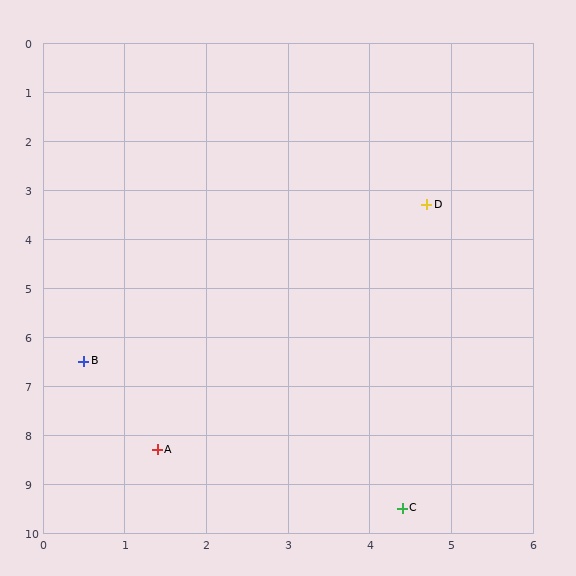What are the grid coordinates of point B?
Point B is at approximately (0.5, 6.5).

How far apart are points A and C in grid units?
Points A and C are about 3.2 grid units apart.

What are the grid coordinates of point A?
Point A is at approximately (1.4, 8.3).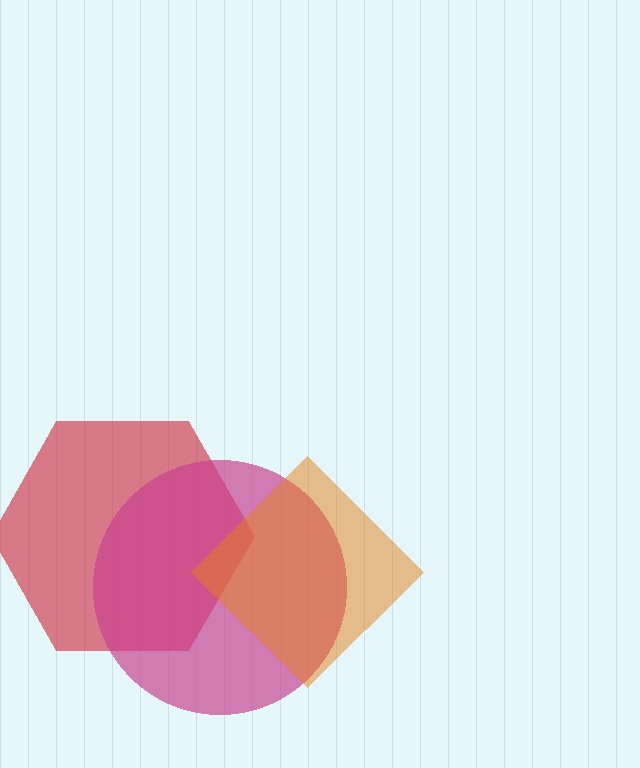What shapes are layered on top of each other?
The layered shapes are: a red hexagon, a magenta circle, an orange diamond.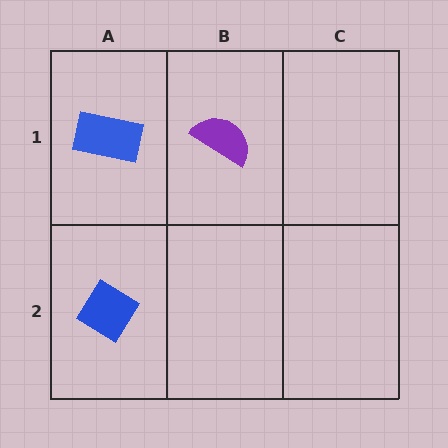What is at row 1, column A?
A blue rectangle.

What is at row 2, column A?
A blue diamond.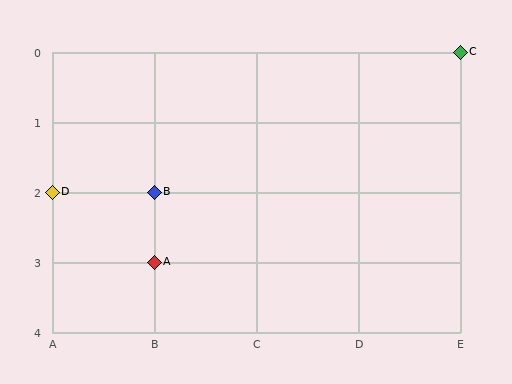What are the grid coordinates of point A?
Point A is at grid coordinates (B, 3).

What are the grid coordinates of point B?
Point B is at grid coordinates (B, 2).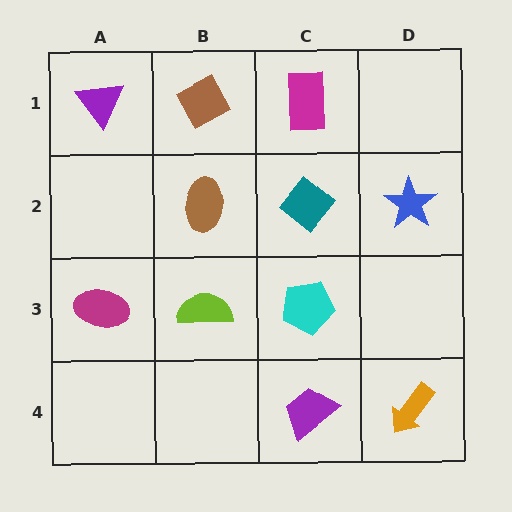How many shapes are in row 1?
3 shapes.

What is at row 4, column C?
A purple trapezoid.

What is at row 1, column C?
A magenta rectangle.